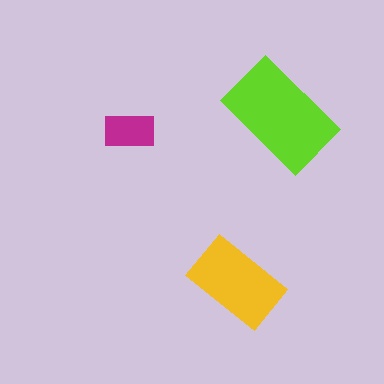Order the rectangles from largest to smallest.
the lime one, the yellow one, the magenta one.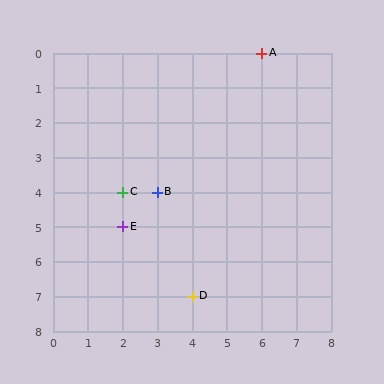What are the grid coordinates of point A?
Point A is at grid coordinates (6, 0).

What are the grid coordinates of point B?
Point B is at grid coordinates (3, 4).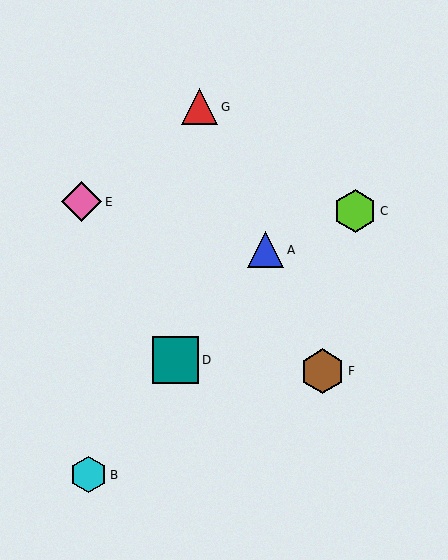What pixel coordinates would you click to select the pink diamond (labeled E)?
Click at (82, 202) to select the pink diamond E.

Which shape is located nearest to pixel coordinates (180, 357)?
The teal square (labeled D) at (176, 360) is nearest to that location.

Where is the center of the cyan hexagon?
The center of the cyan hexagon is at (88, 475).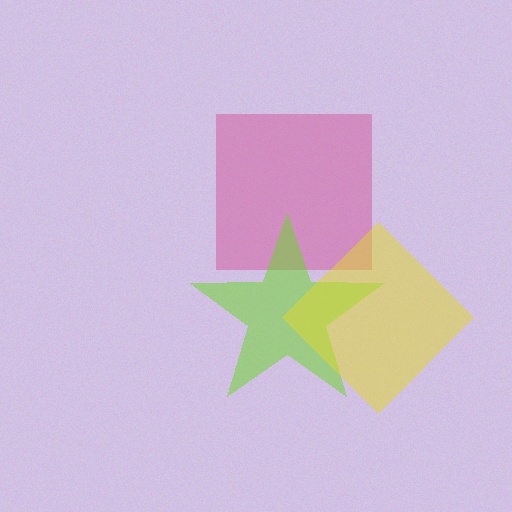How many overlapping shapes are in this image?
There are 3 overlapping shapes in the image.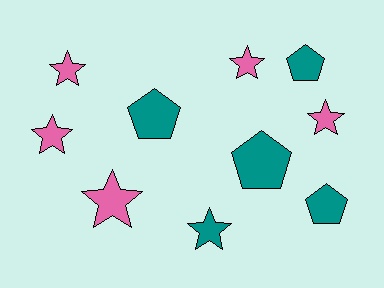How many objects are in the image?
There are 10 objects.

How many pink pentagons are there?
There are no pink pentagons.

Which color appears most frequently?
Pink, with 5 objects.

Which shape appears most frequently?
Star, with 6 objects.